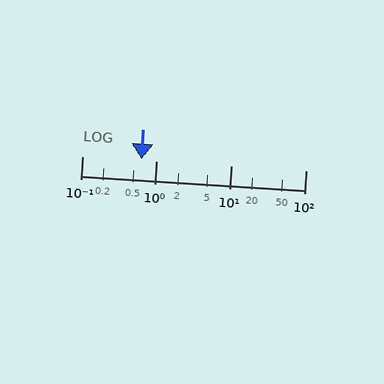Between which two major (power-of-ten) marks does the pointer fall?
The pointer is between 0.1 and 1.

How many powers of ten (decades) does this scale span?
The scale spans 3 decades, from 0.1 to 100.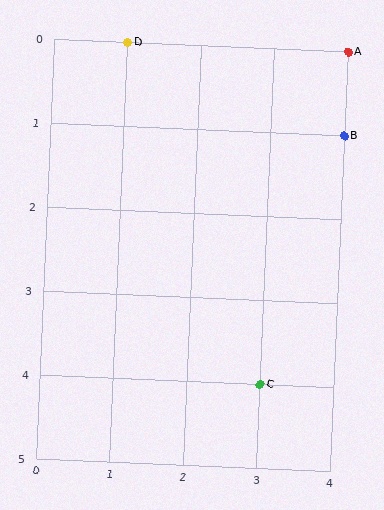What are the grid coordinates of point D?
Point D is at grid coordinates (1, 0).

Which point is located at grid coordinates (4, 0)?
Point A is at (4, 0).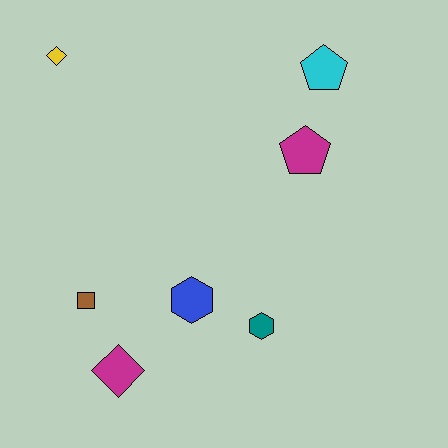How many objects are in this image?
There are 7 objects.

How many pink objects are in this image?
There are no pink objects.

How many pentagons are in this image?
There are 2 pentagons.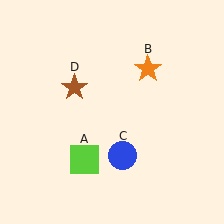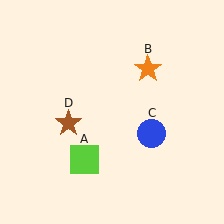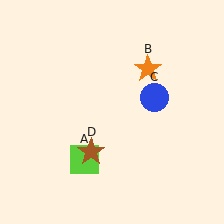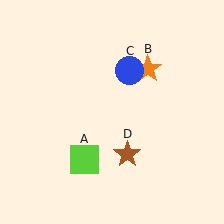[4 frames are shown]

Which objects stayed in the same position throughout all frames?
Lime square (object A) and orange star (object B) remained stationary.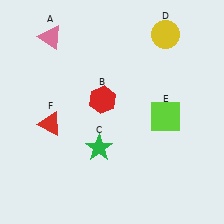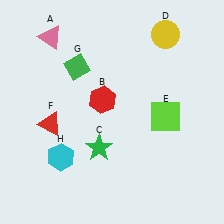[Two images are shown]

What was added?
A green diamond (G), a cyan hexagon (H) were added in Image 2.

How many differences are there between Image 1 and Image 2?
There are 2 differences between the two images.